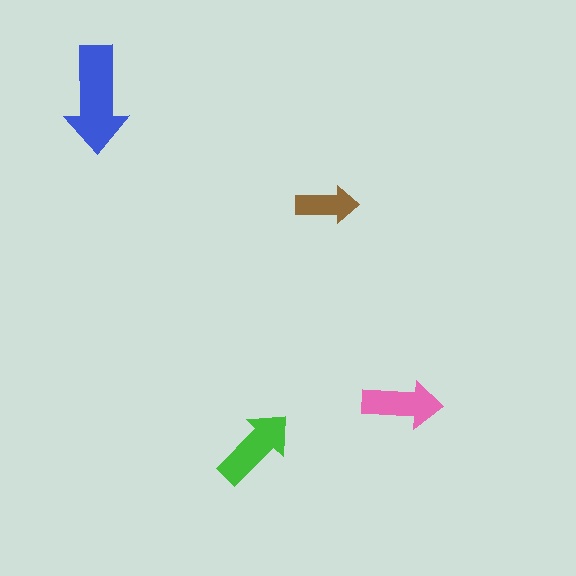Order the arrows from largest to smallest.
the blue one, the green one, the pink one, the brown one.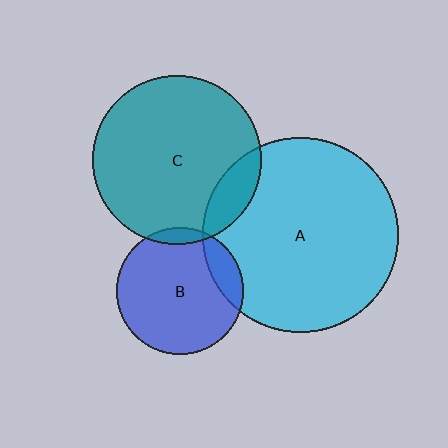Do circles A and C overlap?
Yes.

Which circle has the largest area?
Circle A (cyan).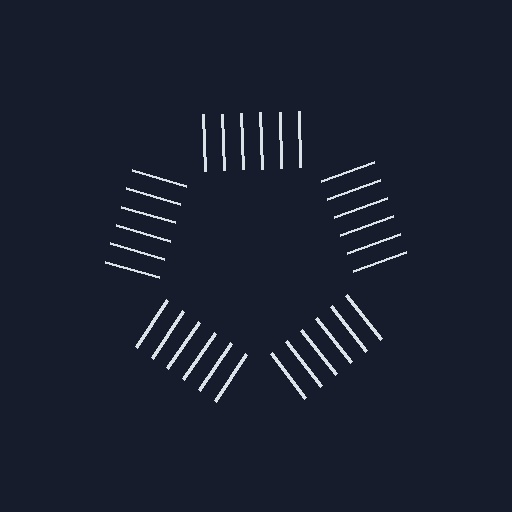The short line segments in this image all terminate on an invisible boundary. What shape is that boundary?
An illusory pentagon — the line segments terminate on its edges but no continuous stroke is drawn.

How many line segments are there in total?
30 — 6 along each of the 5 edges.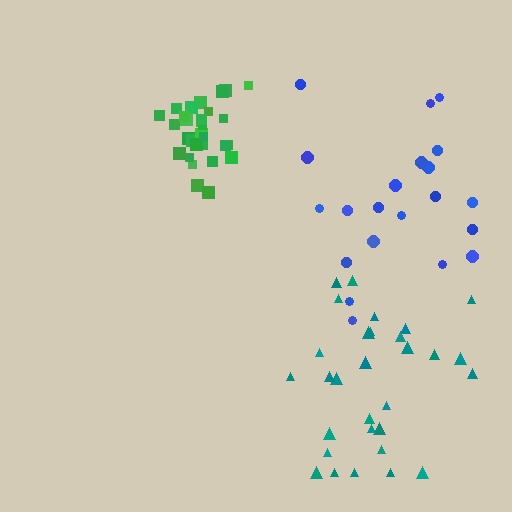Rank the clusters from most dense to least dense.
green, teal, blue.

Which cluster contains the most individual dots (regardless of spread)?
Green (31).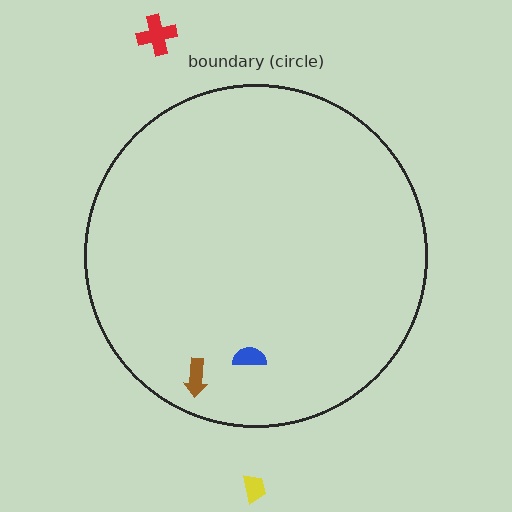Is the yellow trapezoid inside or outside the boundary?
Outside.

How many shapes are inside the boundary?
2 inside, 2 outside.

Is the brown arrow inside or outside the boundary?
Inside.